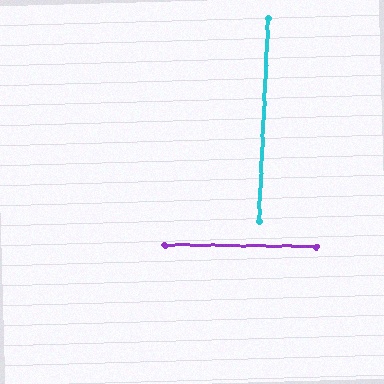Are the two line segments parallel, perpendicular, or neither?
Perpendicular — they meet at approximately 88°.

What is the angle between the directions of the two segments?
Approximately 88 degrees.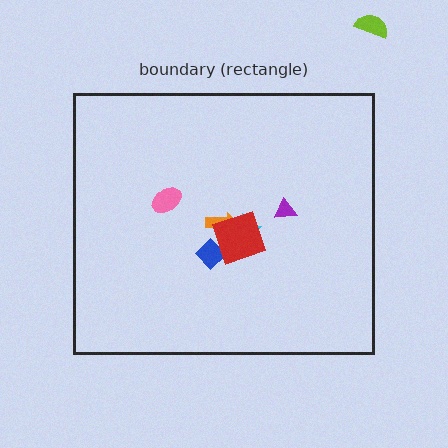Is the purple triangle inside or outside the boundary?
Inside.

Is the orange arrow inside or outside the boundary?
Inside.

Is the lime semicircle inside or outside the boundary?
Outside.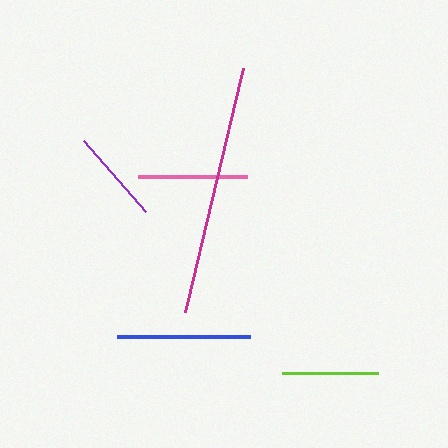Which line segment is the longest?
The magenta line is the longest at approximately 251 pixels.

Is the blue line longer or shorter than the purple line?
The blue line is longer than the purple line.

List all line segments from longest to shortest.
From longest to shortest: magenta, blue, pink, lime, purple.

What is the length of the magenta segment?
The magenta segment is approximately 251 pixels long.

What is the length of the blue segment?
The blue segment is approximately 132 pixels long.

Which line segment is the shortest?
The purple line is the shortest at approximately 94 pixels.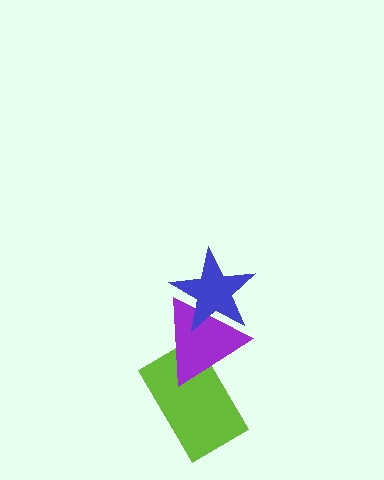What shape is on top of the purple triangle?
The blue star is on top of the purple triangle.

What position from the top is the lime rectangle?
The lime rectangle is 3rd from the top.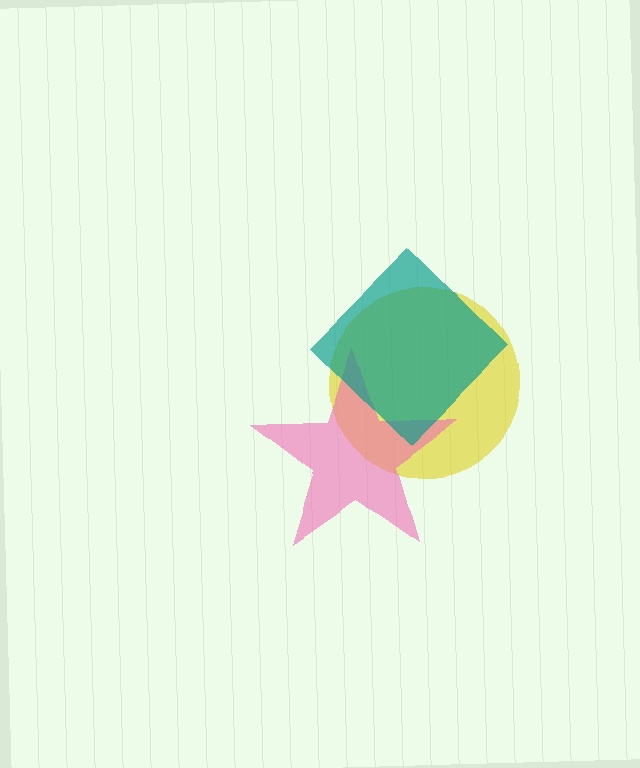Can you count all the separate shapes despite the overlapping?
Yes, there are 3 separate shapes.